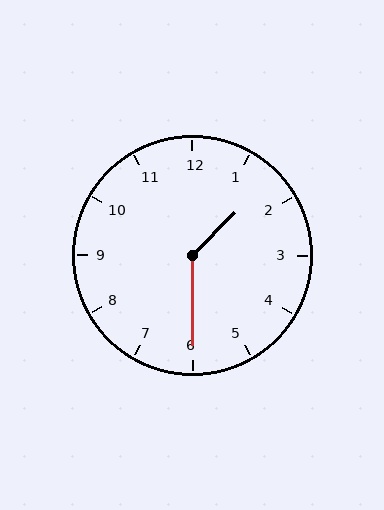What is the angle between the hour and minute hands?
Approximately 135 degrees.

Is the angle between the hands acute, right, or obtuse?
It is obtuse.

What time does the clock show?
1:30.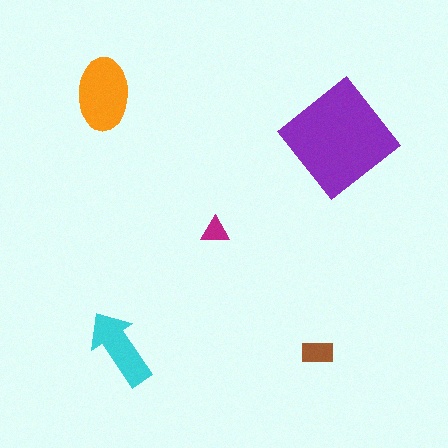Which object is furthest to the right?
The purple diamond is rightmost.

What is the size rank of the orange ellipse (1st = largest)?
2nd.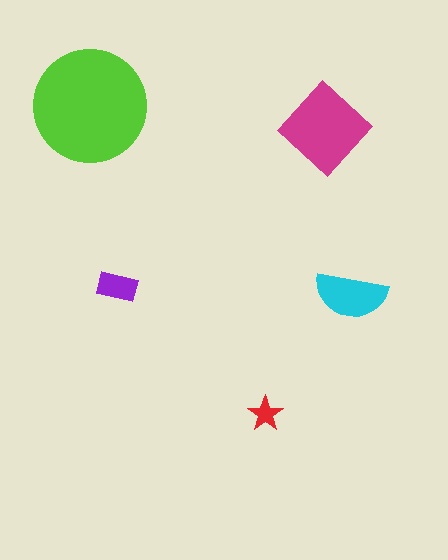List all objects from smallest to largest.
The red star, the purple rectangle, the cyan semicircle, the magenta diamond, the lime circle.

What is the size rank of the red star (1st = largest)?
5th.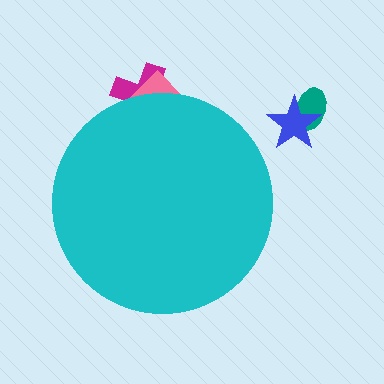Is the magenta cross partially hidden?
Yes, the magenta cross is partially hidden behind the cyan circle.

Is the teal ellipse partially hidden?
No, the teal ellipse is fully visible.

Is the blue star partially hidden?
No, the blue star is fully visible.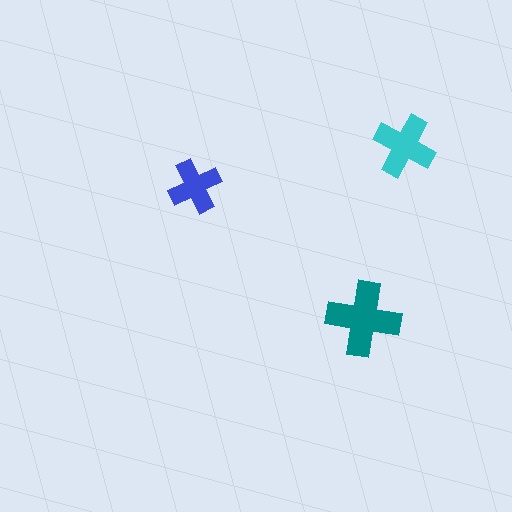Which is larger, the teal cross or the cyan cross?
The teal one.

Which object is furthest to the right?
The cyan cross is rightmost.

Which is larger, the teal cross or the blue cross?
The teal one.